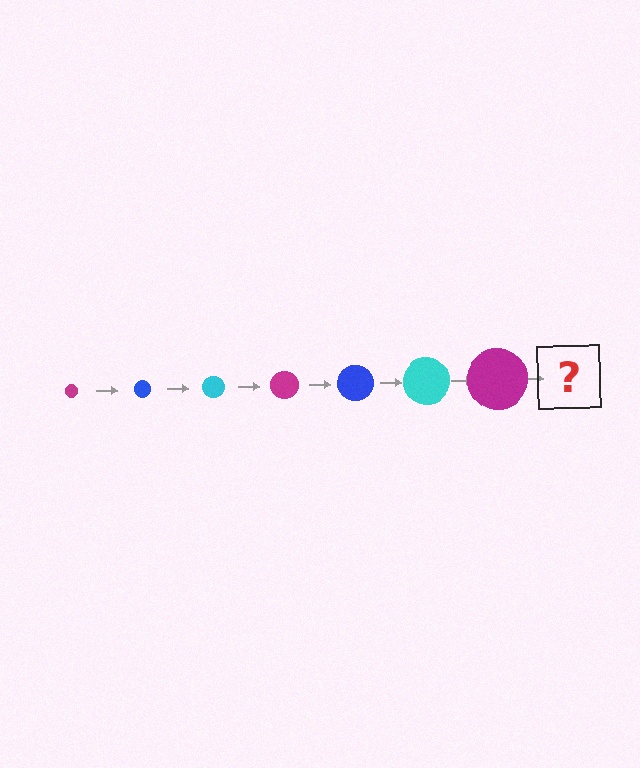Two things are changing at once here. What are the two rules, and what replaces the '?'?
The two rules are that the circle grows larger each step and the color cycles through magenta, blue, and cyan. The '?' should be a blue circle, larger than the previous one.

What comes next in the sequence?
The next element should be a blue circle, larger than the previous one.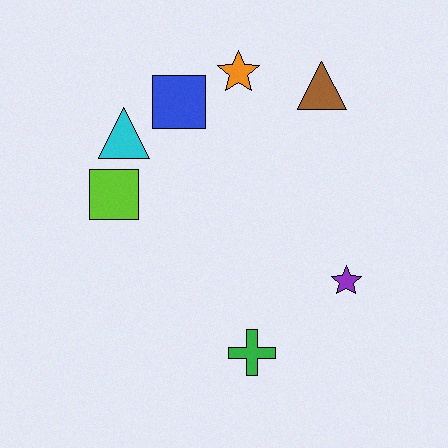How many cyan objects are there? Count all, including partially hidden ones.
There is 1 cyan object.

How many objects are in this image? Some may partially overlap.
There are 7 objects.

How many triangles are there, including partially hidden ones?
There are 2 triangles.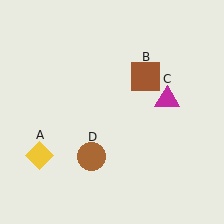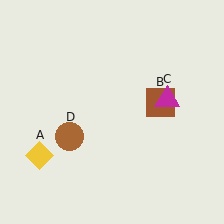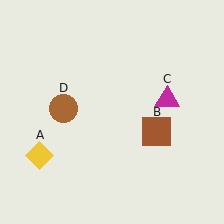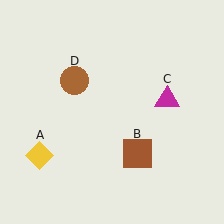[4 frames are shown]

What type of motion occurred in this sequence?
The brown square (object B), brown circle (object D) rotated clockwise around the center of the scene.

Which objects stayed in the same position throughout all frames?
Yellow diamond (object A) and magenta triangle (object C) remained stationary.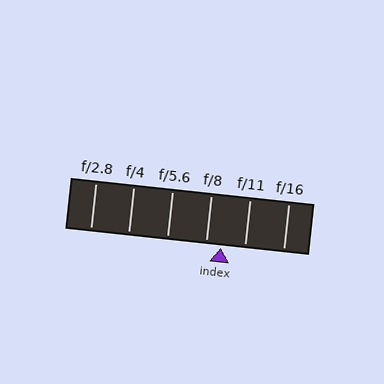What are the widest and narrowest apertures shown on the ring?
The widest aperture shown is f/2.8 and the narrowest is f/16.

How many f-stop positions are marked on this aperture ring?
There are 6 f-stop positions marked.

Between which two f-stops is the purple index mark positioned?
The index mark is between f/8 and f/11.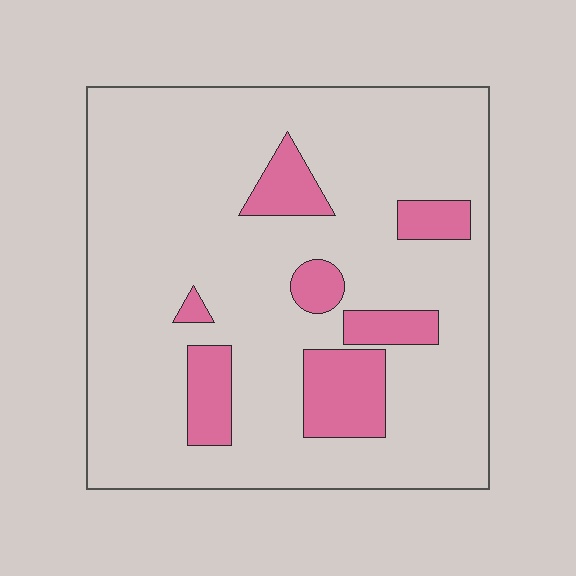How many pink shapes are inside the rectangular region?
7.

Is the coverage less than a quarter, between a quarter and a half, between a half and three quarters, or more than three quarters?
Less than a quarter.